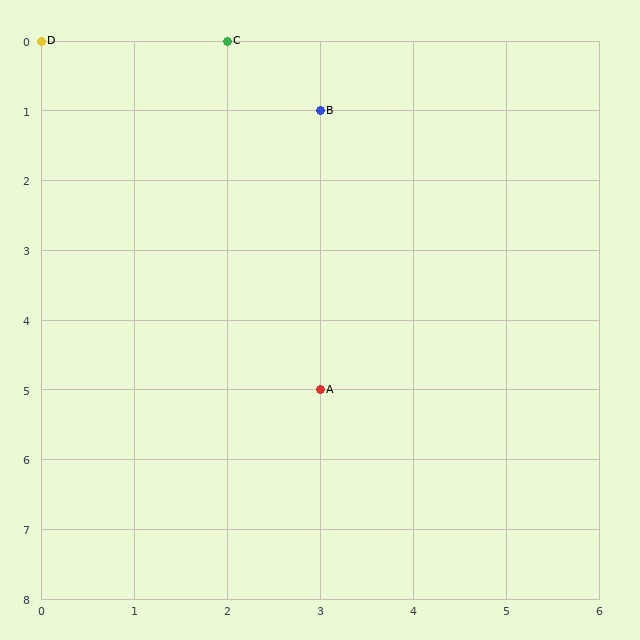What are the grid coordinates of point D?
Point D is at grid coordinates (0, 0).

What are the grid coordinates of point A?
Point A is at grid coordinates (3, 5).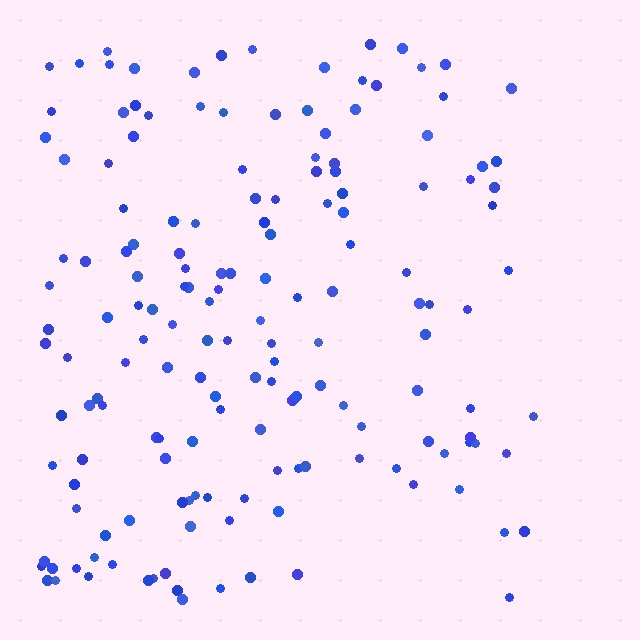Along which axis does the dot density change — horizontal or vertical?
Horizontal.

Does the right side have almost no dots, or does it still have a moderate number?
Still a moderate number, just noticeably fewer than the left.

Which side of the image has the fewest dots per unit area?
The right.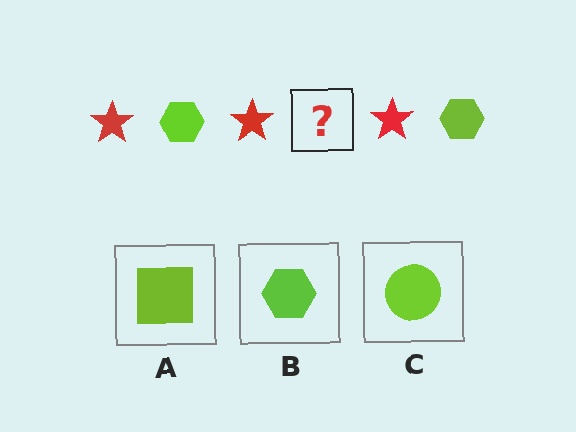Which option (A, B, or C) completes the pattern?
B.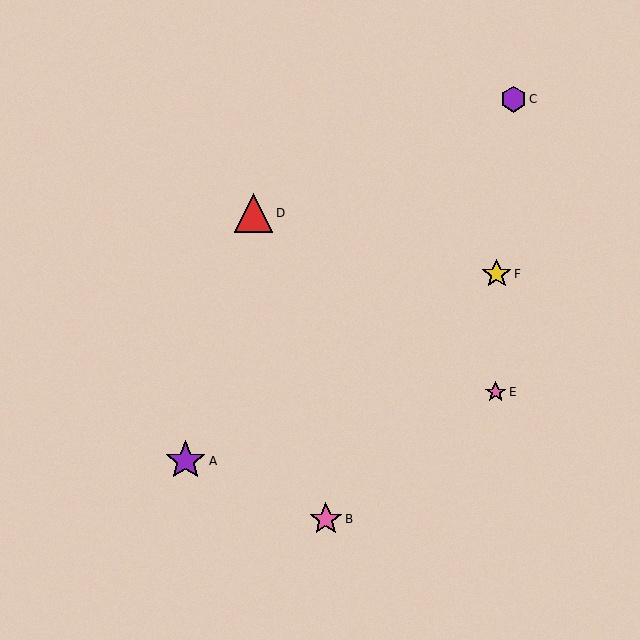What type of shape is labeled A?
Shape A is a purple star.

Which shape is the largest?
The purple star (labeled A) is the largest.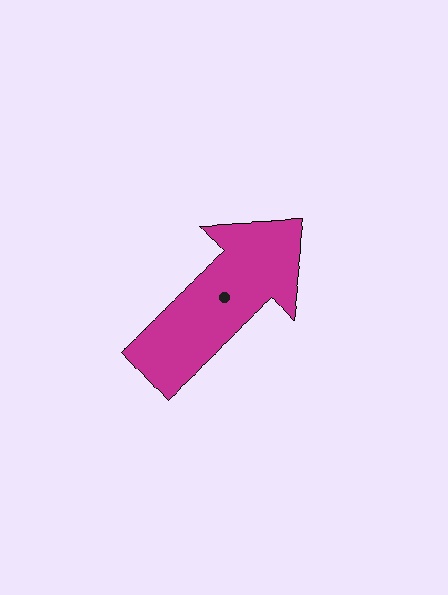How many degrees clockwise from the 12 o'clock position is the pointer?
Approximately 48 degrees.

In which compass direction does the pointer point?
Northeast.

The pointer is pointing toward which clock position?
Roughly 2 o'clock.